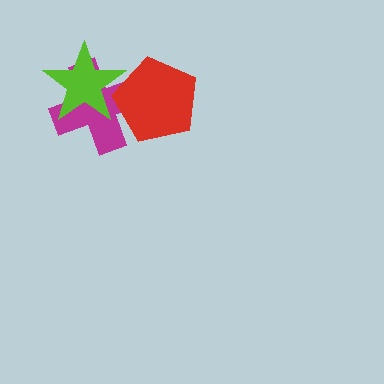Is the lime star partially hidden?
Yes, it is partially covered by another shape.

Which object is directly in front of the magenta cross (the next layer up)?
The lime star is directly in front of the magenta cross.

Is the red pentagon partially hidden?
No, no other shape covers it.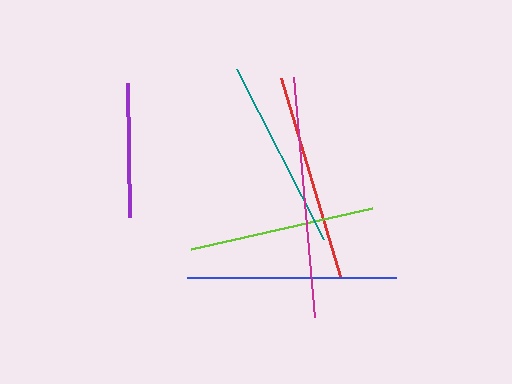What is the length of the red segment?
The red segment is approximately 206 pixels long.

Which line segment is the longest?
The magenta line is the longest at approximately 241 pixels.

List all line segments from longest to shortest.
From longest to shortest: magenta, blue, red, teal, lime, purple.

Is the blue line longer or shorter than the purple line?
The blue line is longer than the purple line.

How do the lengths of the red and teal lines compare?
The red and teal lines are approximately the same length.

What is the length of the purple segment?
The purple segment is approximately 134 pixels long.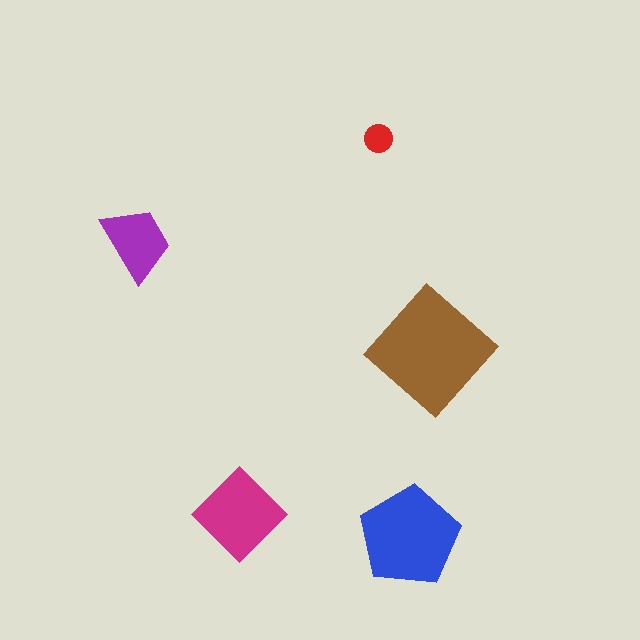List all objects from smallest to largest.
The red circle, the purple trapezoid, the magenta diamond, the blue pentagon, the brown diamond.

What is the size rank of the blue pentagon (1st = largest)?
2nd.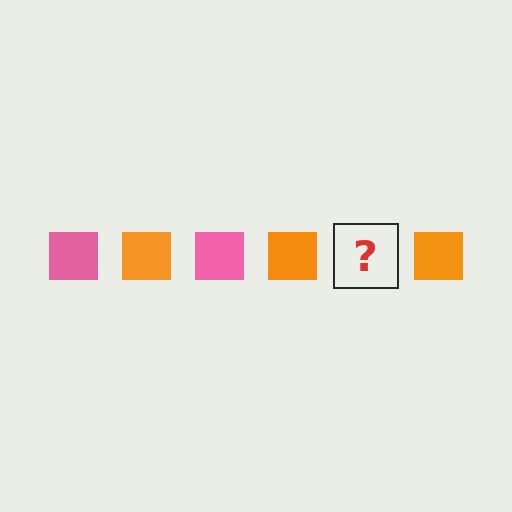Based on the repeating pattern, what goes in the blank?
The blank should be a pink square.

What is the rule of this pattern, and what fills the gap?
The rule is that the pattern cycles through pink, orange squares. The gap should be filled with a pink square.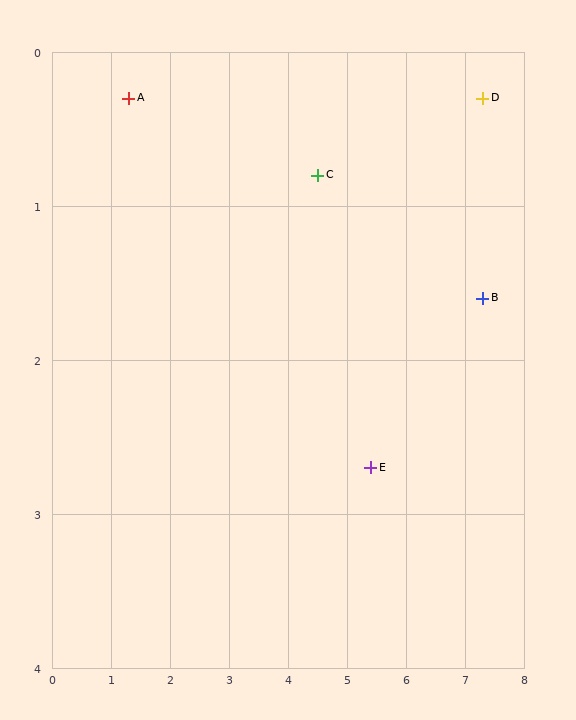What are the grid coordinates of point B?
Point B is at approximately (7.3, 1.6).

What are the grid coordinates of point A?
Point A is at approximately (1.3, 0.3).